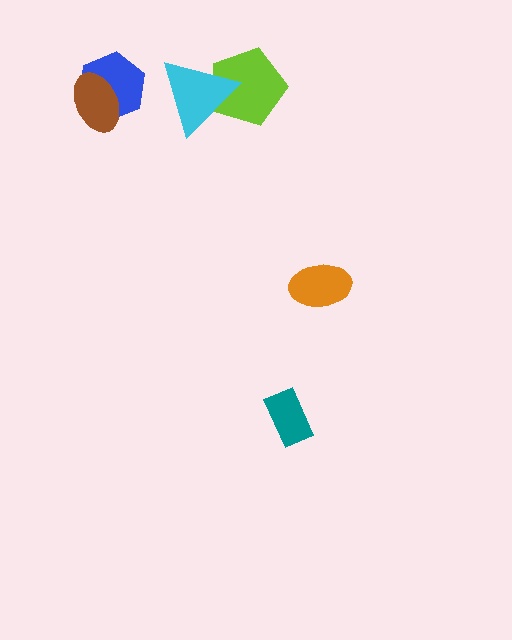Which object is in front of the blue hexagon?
The brown ellipse is in front of the blue hexagon.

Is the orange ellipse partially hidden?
No, no other shape covers it.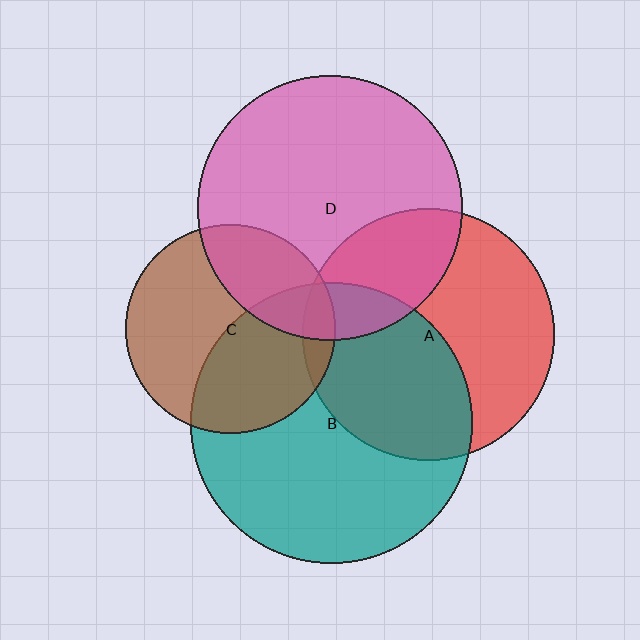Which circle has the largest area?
Circle B (teal).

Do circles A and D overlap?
Yes.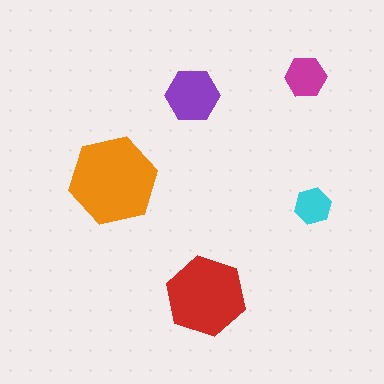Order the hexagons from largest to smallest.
the orange one, the red one, the purple one, the magenta one, the cyan one.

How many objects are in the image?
There are 5 objects in the image.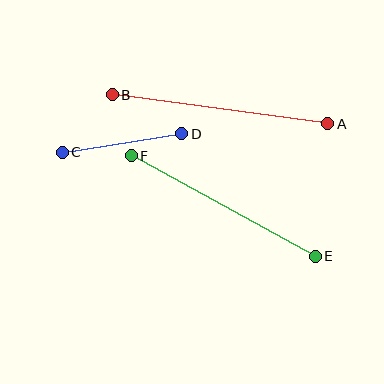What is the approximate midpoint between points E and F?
The midpoint is at approximately (223, 206) pixels.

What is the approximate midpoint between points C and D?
The midpoint is at approximately (122, 143) pixels.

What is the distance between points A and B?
The distance is approximately 217 pixels.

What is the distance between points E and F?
The distance is approximately 210 pixels.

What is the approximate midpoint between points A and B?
The midpoint is at approximately (220, 109) pixels.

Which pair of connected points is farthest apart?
Points A and B are farthest apart.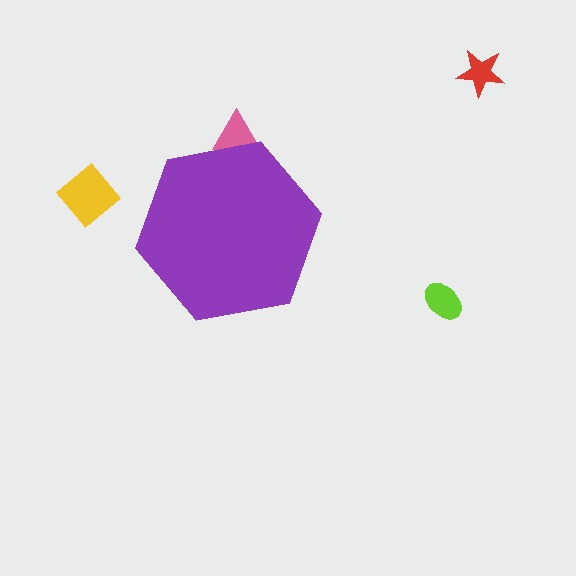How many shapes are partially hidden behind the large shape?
1 shape is partially hidden.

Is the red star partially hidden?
No, the red star is fully visible.